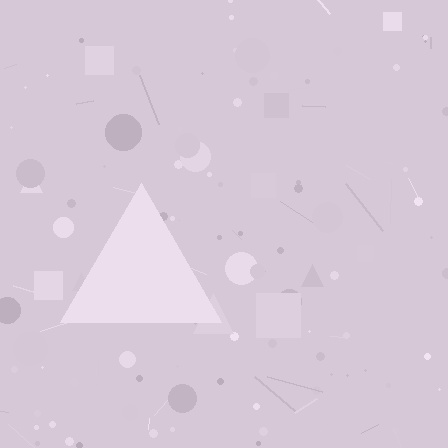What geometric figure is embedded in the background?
A triangle is embedded in the background.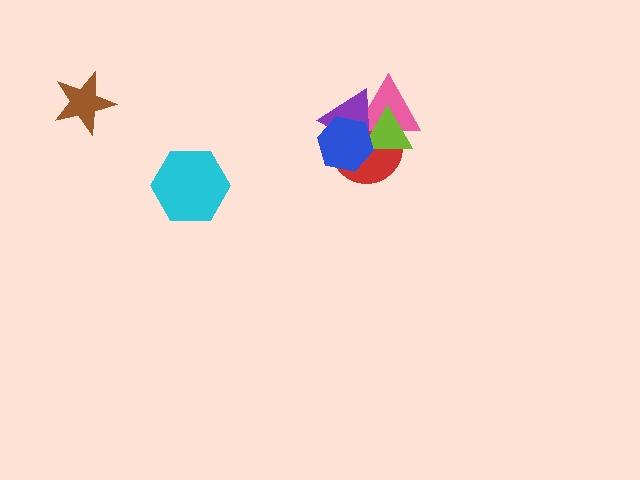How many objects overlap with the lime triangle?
4 objects overlap with the lime triangle.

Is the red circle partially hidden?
Yes, it is partially covered by another shape.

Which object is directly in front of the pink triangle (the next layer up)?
The purple triangle is directly in front of the pink triangle.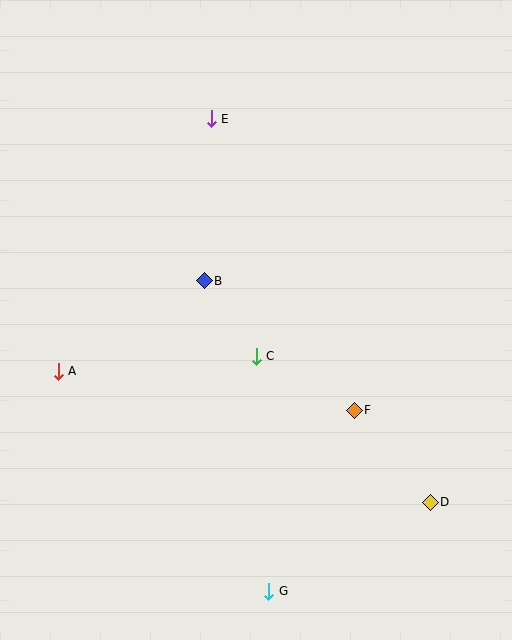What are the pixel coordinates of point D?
Point D is at (430, 502).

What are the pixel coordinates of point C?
Point C is at (256, 356).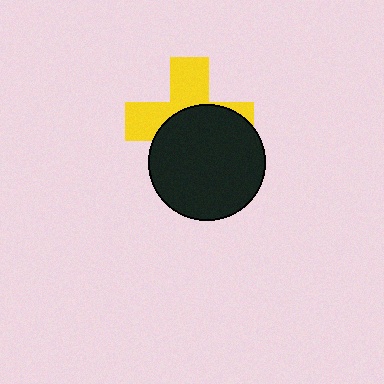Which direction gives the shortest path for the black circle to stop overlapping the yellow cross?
Moving down gives the shortest separation.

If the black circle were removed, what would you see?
You would see the complete yellow cross.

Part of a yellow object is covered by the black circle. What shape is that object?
It is a cross.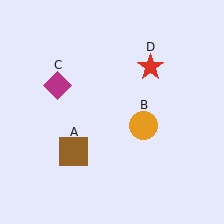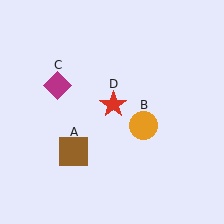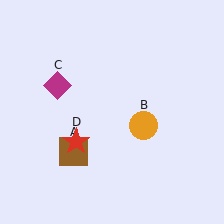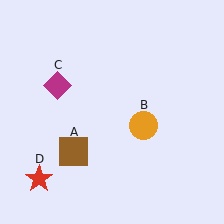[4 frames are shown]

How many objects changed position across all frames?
1 object changed position: red star (object D).